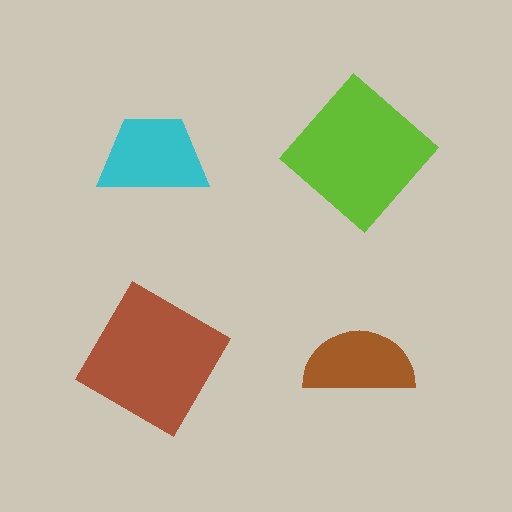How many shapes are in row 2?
2 shapes.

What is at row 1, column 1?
A cyan trapezoid.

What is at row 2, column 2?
A brown semicircle.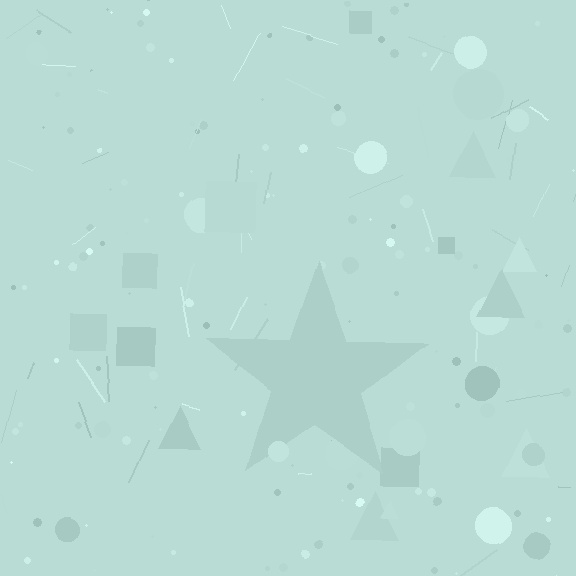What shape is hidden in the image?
A star is hidden in the image.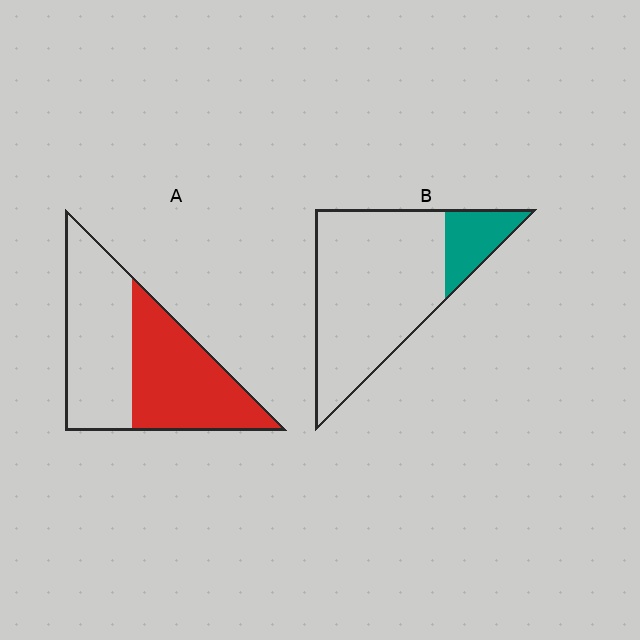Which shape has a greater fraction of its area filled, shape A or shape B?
Shape A.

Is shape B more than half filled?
No.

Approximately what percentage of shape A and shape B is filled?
A is approximately 50% and B is approximately 15%.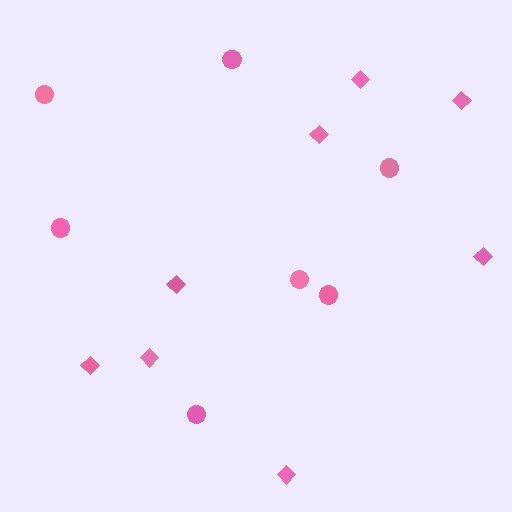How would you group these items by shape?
There are 2 groups: one group of circles (7) and one group of diamonds (8).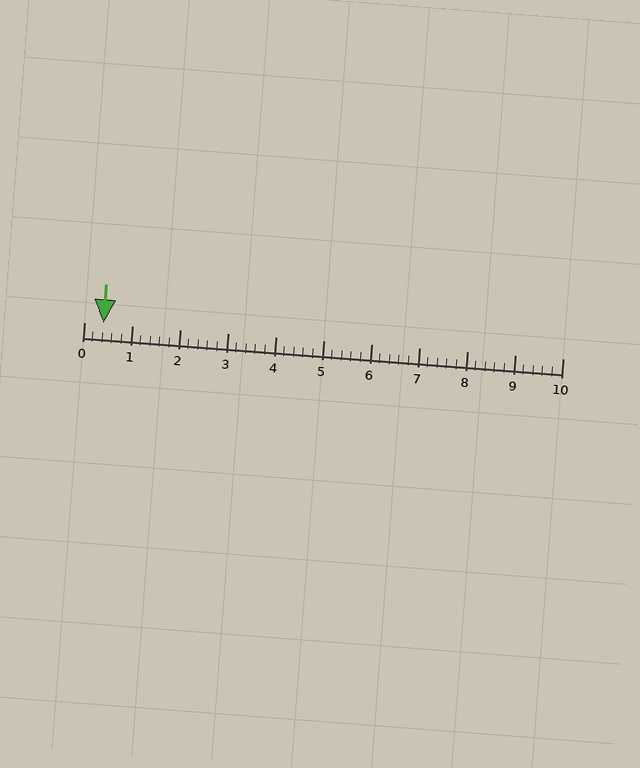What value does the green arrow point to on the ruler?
The green arrow points to approximately 0.4.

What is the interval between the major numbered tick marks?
The major tick marks are spaced 1 units apart.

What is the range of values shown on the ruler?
The ruler shows values from 0 to 10.